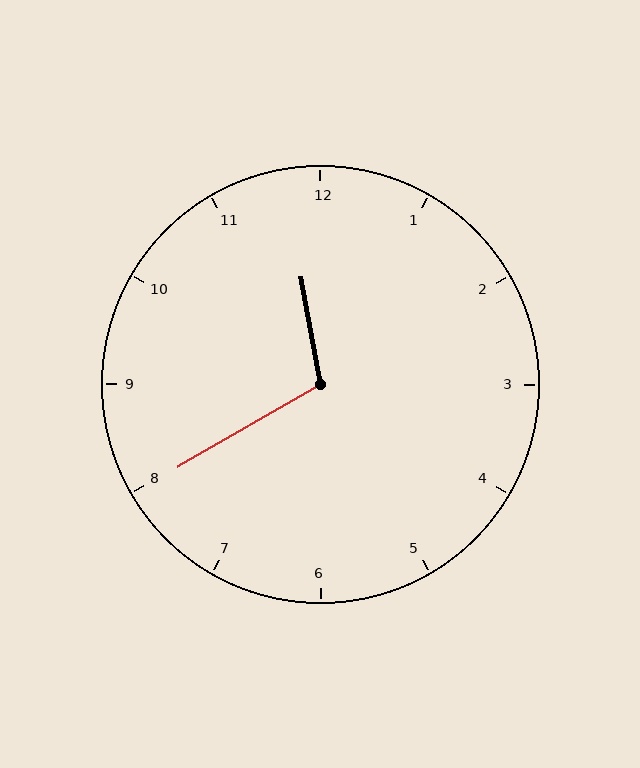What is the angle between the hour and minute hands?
Approximately 110 degrees.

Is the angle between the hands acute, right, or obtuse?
It is obtuse.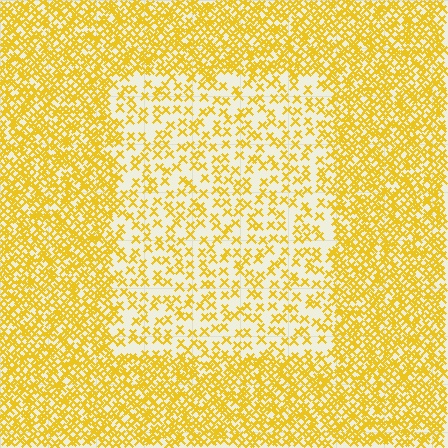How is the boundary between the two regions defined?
The boundary is defined by a change in element density (approximately 2.4x ratio). All elements are the same color, size, and shape.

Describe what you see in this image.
The image contains small yellow elements arranged at two different densities. A rectangle-shaped region is visible where the elements are less densely packed than the surrounding area.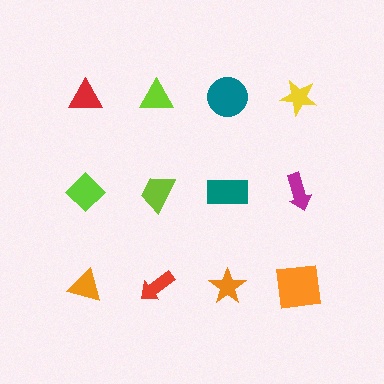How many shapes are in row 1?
4 shapes.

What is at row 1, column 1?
A red triangle.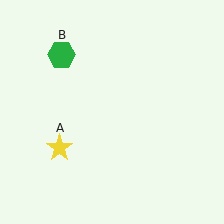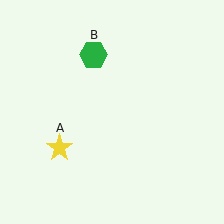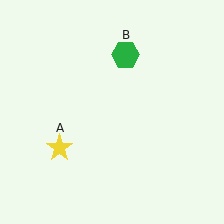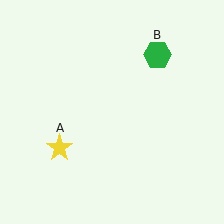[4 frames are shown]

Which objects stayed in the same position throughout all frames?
Yellow star (object A) remained stationary.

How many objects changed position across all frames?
1 object changed position: green hexagon (object B).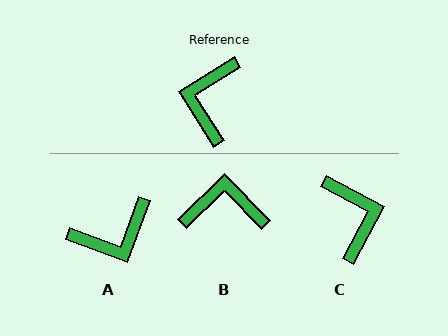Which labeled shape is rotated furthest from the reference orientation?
C, about 150 degrees away.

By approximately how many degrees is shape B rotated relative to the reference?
Approximately 78 degrees clockwise.